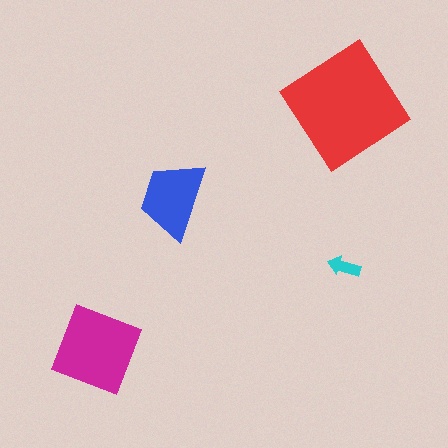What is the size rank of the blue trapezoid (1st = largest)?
3rd.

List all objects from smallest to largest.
The cyan arrow, the blue trapezoid, the magenta diamond, the red diamond.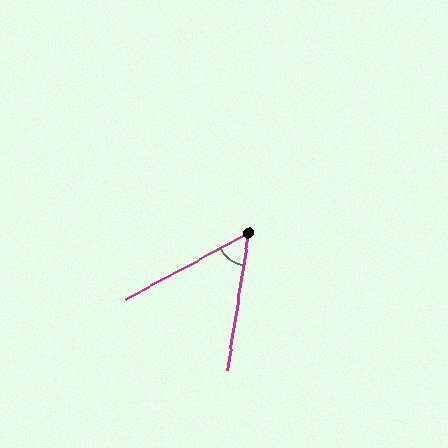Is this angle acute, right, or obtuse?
It is acute.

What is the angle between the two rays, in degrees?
Approximately 53 degrees.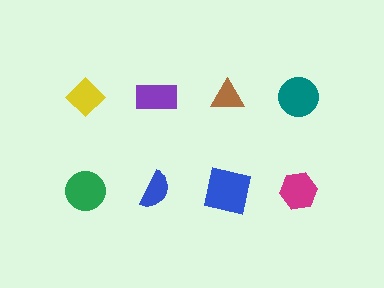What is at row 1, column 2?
A purple rectangle.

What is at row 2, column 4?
A magenta hexagon.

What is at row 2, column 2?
A blue semicircle.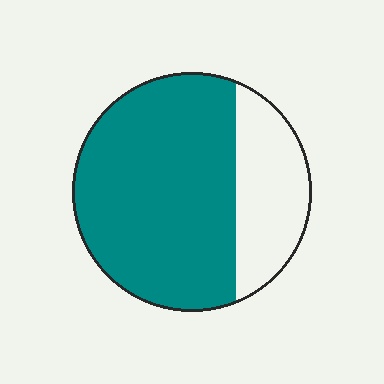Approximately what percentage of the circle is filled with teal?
Approximately 75%.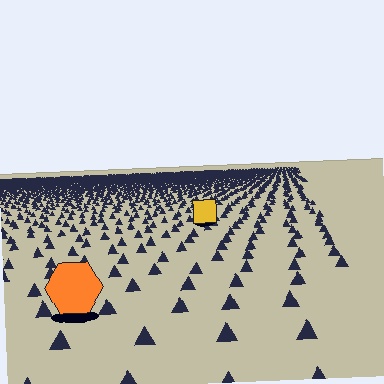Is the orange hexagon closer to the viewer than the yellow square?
Yes. The orange hexagon is closer — you can tell from the texture gradient: the ground texture is coarser near it.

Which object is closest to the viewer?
The orange hexagon is closest. The texture marks near it are larger and more spread out.